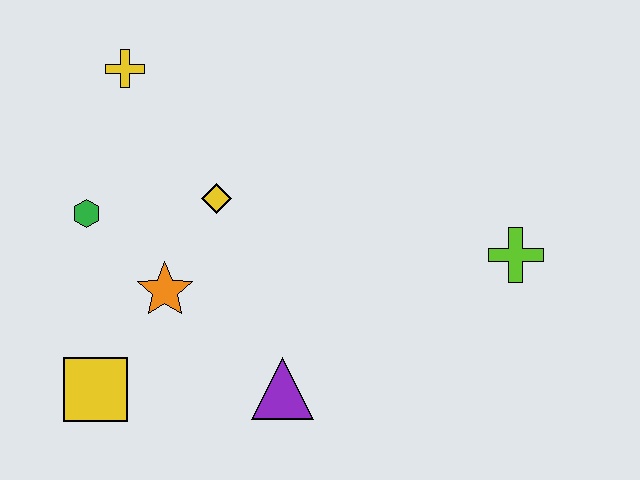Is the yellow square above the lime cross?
No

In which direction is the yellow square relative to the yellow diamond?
The yellow square is below the yellow diamond.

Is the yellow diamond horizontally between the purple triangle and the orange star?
Yes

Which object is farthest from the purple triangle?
The yellow cross is farthest from the purple triangle.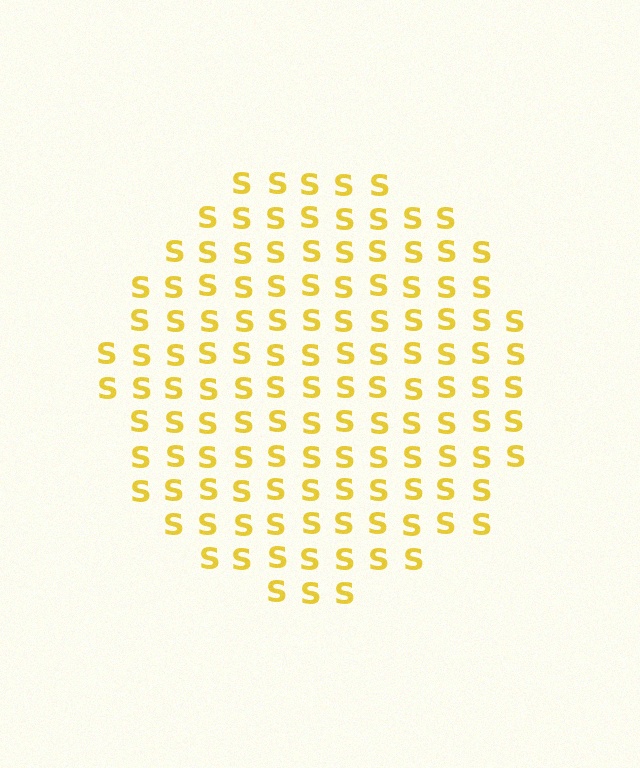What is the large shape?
The large shape is a circle.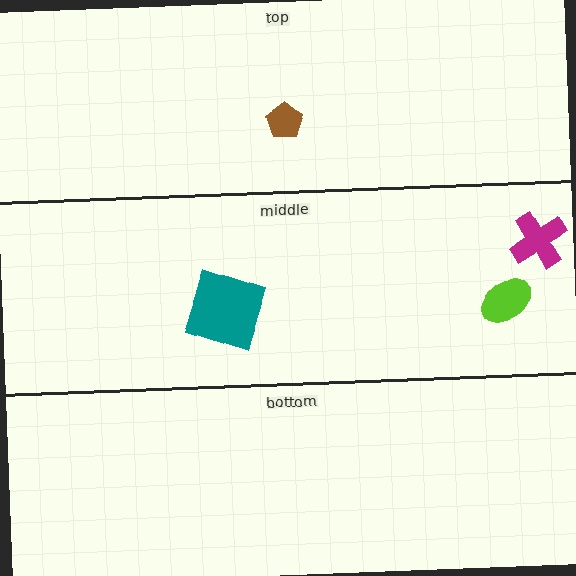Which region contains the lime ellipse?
The middle region.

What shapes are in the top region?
The brown pentagon.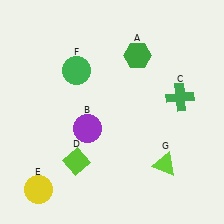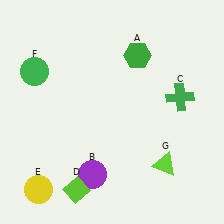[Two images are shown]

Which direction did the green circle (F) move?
The green circle (F) moved left.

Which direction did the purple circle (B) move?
The purple circle (B) moved down.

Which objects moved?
The objects that moved are: the purple circle (B), the lime diamond (D), the green circle (F).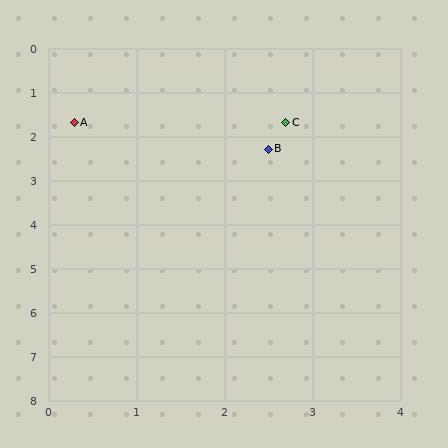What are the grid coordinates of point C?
Point C is at approximately (2.7, 1.7).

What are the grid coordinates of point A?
Point A is at approximately (0.3, 1.7).